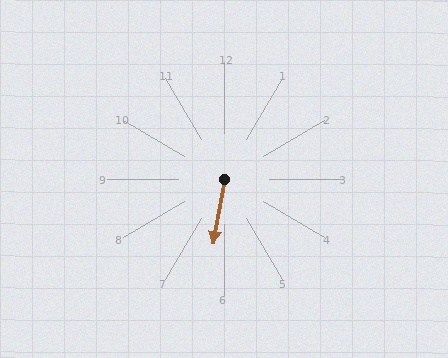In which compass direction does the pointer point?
South.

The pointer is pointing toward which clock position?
Roughly 6 o'clock.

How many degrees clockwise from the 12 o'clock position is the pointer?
Approximately 190 degrees.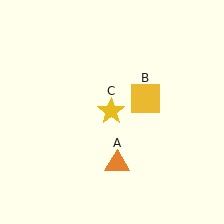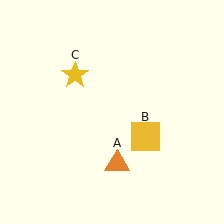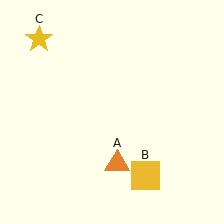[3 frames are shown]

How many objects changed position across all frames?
2 objects changed position: yellow square (object B), yellow star (object C).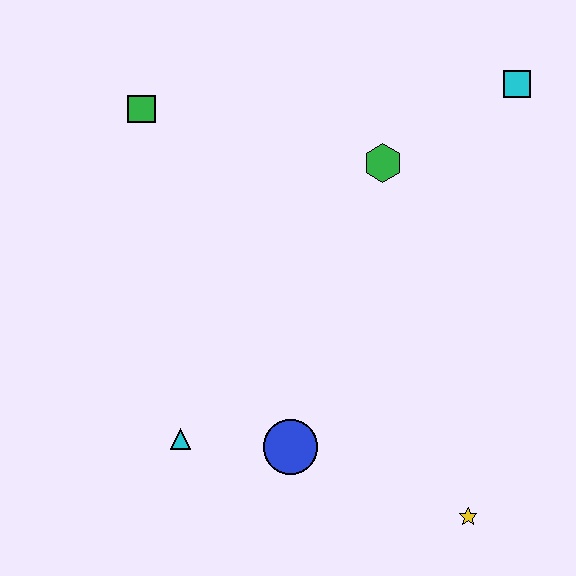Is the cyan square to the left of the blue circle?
No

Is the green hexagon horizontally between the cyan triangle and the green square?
No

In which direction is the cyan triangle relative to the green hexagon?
The cyan triangle is below the green hexagon.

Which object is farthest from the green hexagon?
The yellow star is farthest from the green hexagon.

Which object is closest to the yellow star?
The blue circle is closest to the yellow star.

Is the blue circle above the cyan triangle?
No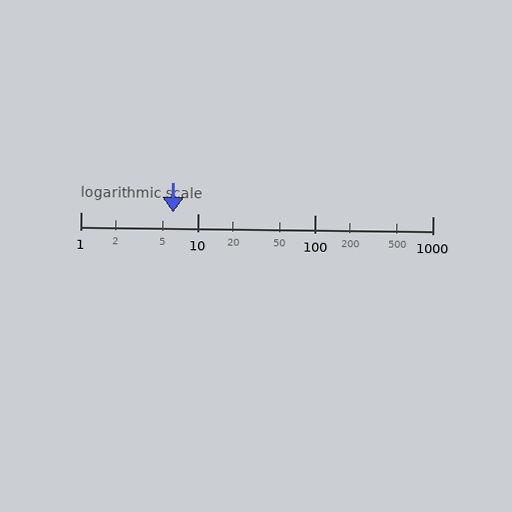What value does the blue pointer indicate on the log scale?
The pointer indicates approximately 6.2.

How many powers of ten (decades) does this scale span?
The scale spans 3 decades, from 1 to 1000.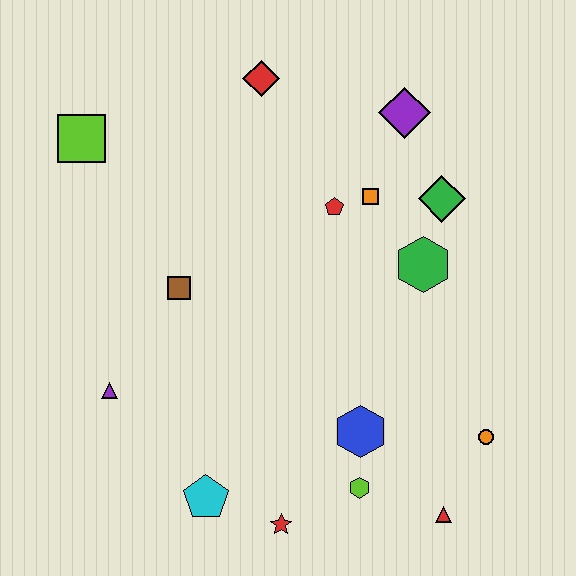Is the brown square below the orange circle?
No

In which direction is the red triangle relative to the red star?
The red triangle is to the right of the red star.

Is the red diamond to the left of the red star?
Yes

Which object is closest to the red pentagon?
The orange square is closest to the red pentagon.